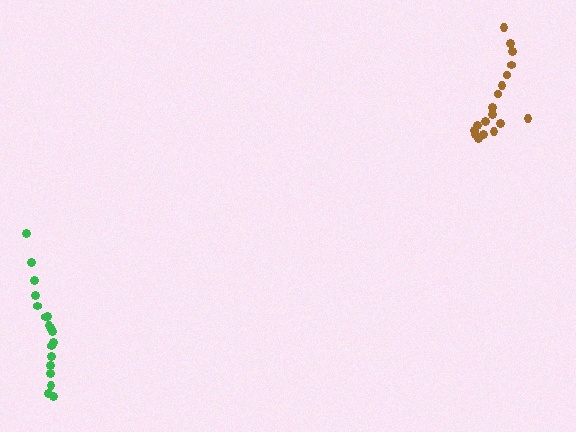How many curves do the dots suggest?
There are 2 distinct paths.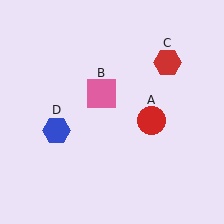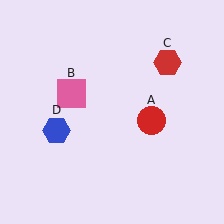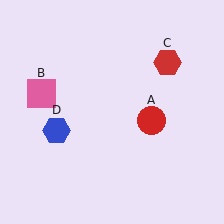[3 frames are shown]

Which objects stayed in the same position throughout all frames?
Red circle (object A) and red hexagon (object C) and blue hexagon (object D) remained stationary.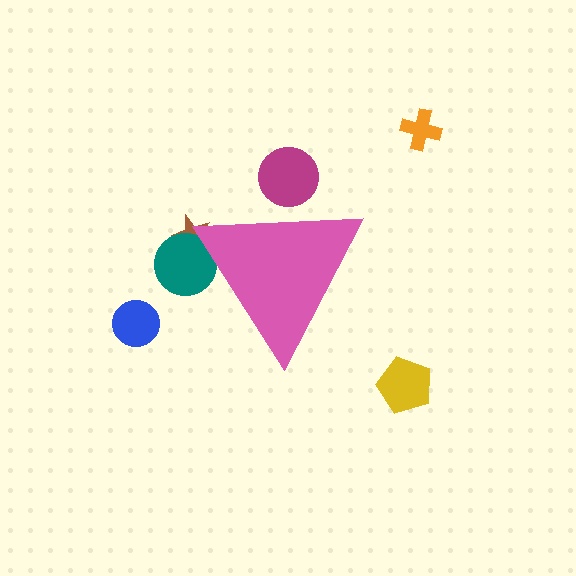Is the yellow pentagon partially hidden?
No, the yellow pentagon is fully visible.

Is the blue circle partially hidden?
No, the blue circle is fully visible.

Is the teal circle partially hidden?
Yes, the teal circle is partially hidden behind the pink triangle.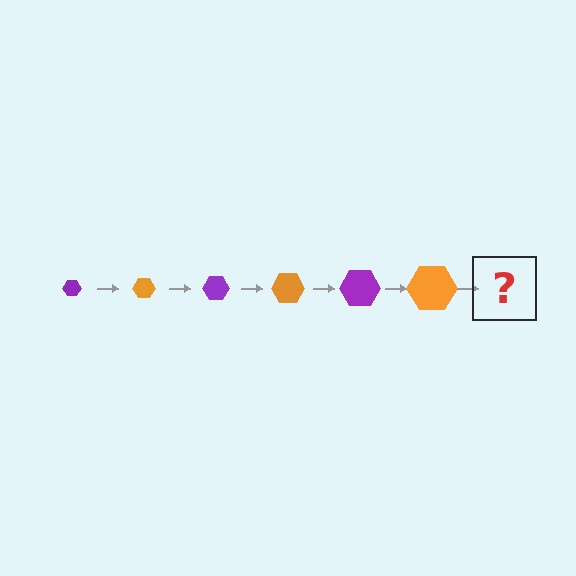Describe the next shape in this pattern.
It should be a purple hexagon, larger than the previous one.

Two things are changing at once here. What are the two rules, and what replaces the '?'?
The two rules are that the hexagon grows larger each step and the color cycles through purple and orange. The '?' should be a purple hexagon, larger than the previous one.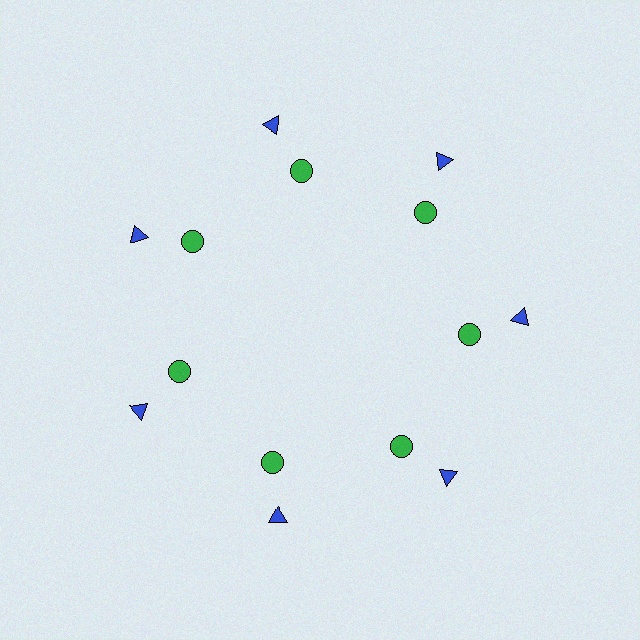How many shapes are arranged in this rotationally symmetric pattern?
There are 14 shapes, arranged in 7 groups of 2.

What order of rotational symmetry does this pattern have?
This pattern has 7-fold rotational symmetry.